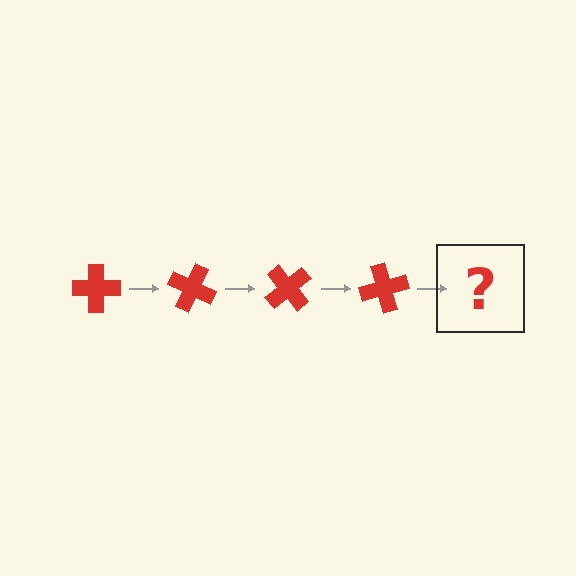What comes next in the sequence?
The next element should be a red cross rotated 100 degrees.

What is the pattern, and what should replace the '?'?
The pattern is that the cross rotates 25 degrees each step. The '?' should be a red cross rotated 100 degrees.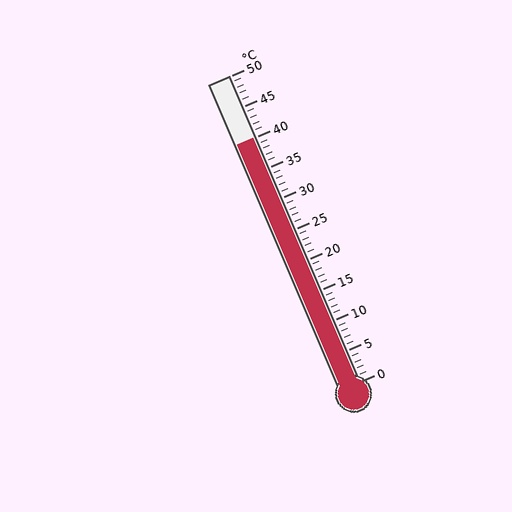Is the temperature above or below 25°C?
The temperature is above 25°C.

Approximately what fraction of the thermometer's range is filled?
The thermometer is filled to approximately 80% of its range.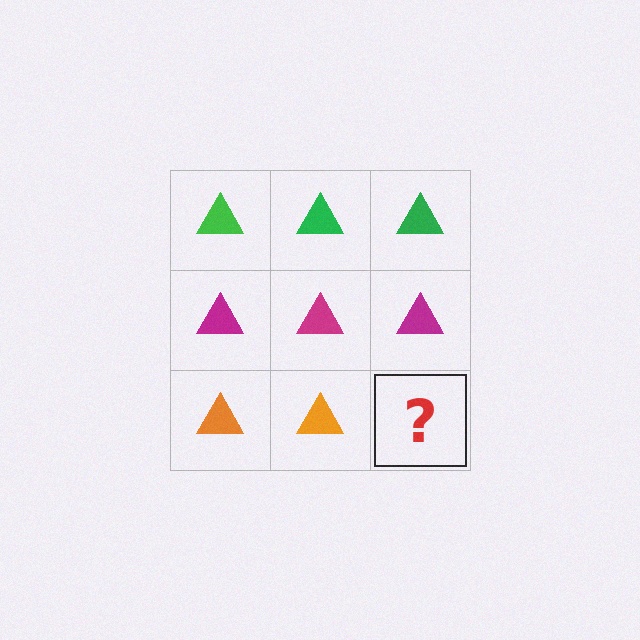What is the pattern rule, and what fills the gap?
The rule is that each row has a consistent color. The gap should be filled with an orange triangle.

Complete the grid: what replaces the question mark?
The question mark should be replaced with an orange triangle.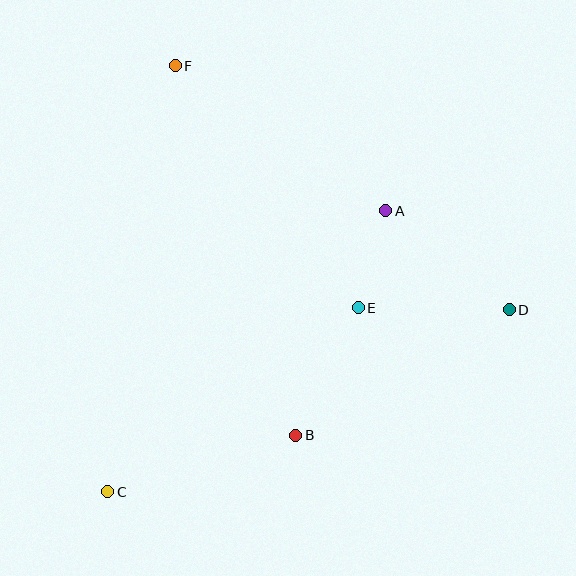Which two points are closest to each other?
Points A and E are closest to each other.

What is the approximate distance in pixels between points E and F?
The distance between E and F is approximately 303 pixels.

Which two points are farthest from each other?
Points C and D are farthest from each other.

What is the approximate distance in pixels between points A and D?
The distance between A and D is approximately 158 pixels.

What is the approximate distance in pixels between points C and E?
The distance between C and E is approximately 311 pixels.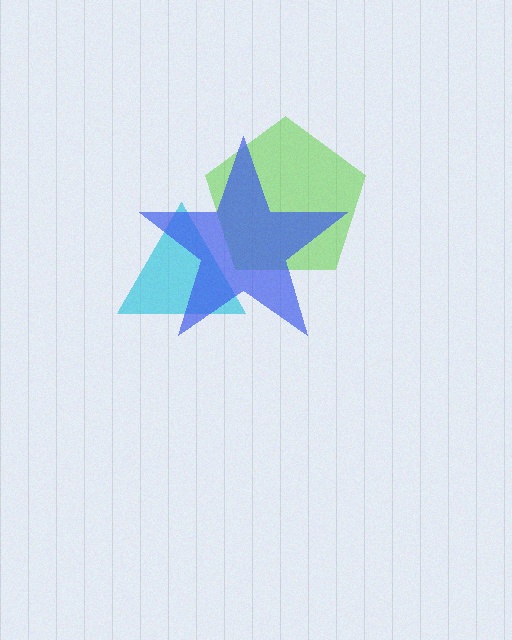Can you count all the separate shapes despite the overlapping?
Yes, there are 3 separate shapes.